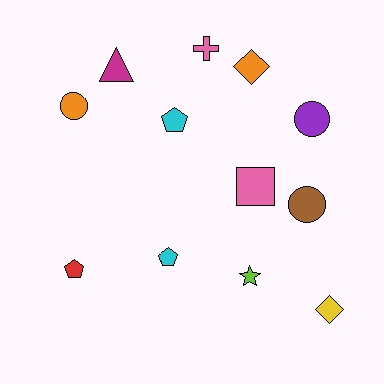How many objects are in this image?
There are 12 objects.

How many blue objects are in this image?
There are no blue objects.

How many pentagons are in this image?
There are 3 pentagons.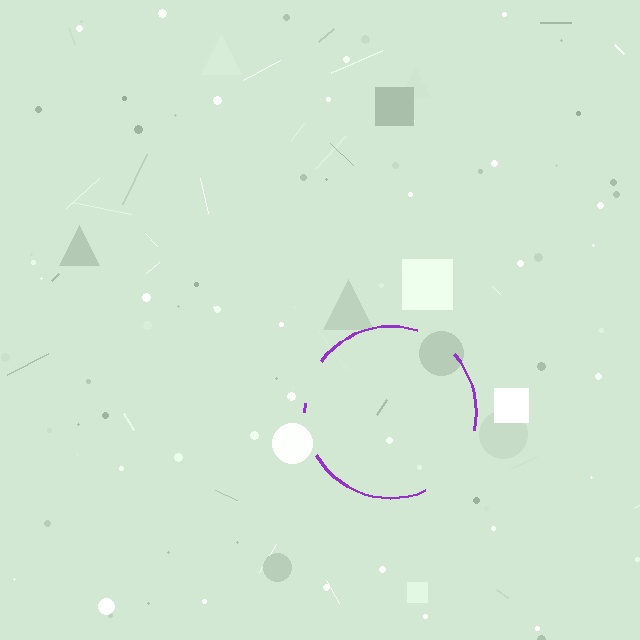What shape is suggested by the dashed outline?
The dashed outline suggests a circle.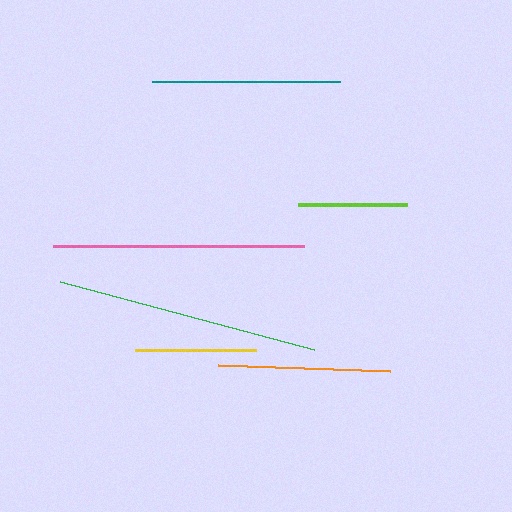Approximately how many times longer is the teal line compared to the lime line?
The teal line is approximately 1.7 times the length of the lime line.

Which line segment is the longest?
The green line is the longest at approximately 263 pixels.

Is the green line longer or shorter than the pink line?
The green line is longer than the pink line.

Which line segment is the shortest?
The lime line is the shortest at approximately 109 pixels.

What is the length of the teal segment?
The teal segment is approximately 188 pixels long.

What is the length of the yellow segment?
The yellow segment is approximately 121 pixels long.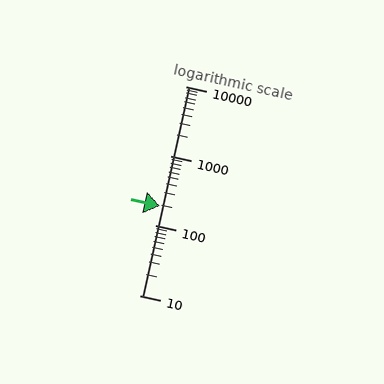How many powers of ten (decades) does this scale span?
The scale spans 3 decades, from 10 to 10000.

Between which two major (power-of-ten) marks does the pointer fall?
The pointer is between 100 and 1000.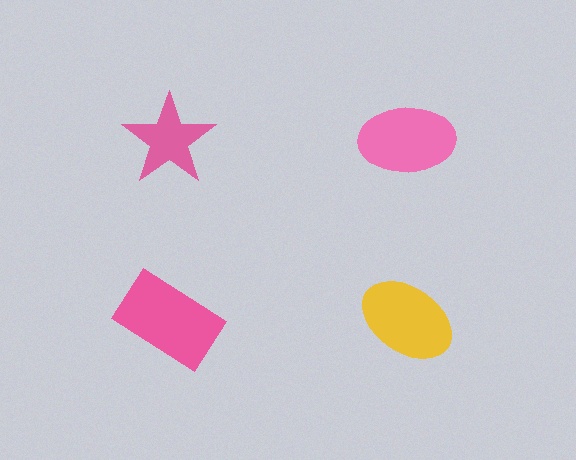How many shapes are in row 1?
2 shapes.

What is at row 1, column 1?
A pink star.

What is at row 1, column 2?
A pink ellipse.